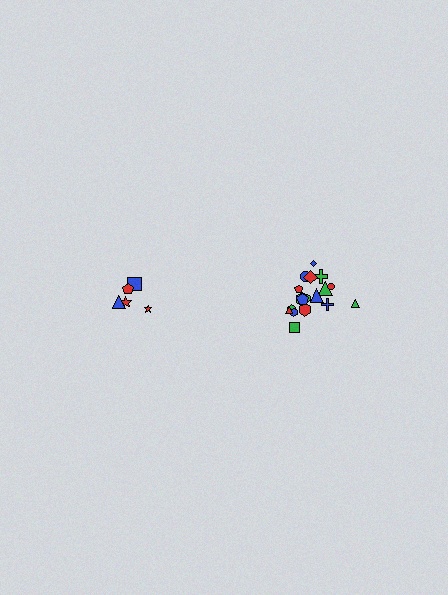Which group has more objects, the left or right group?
The right group.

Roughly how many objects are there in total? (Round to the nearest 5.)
Roughly 25 objects in total.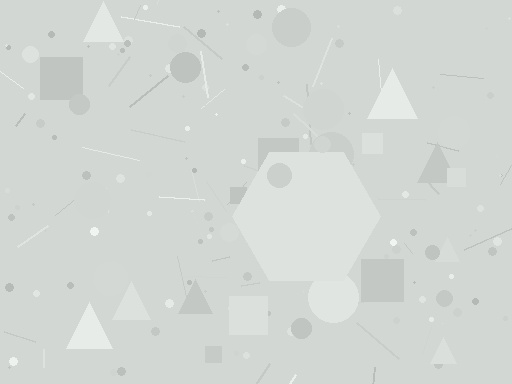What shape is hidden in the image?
A hexagon is hidden in the image.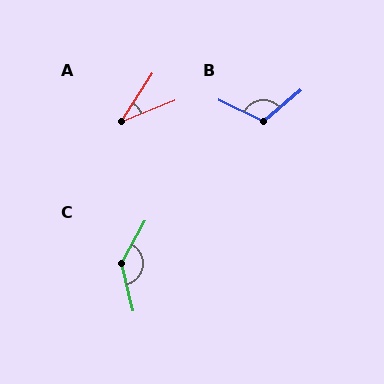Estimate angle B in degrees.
Approximately 113 degrees.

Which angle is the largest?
C, at approximately 138 degrees.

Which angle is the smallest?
A, at approximately 35 degrees.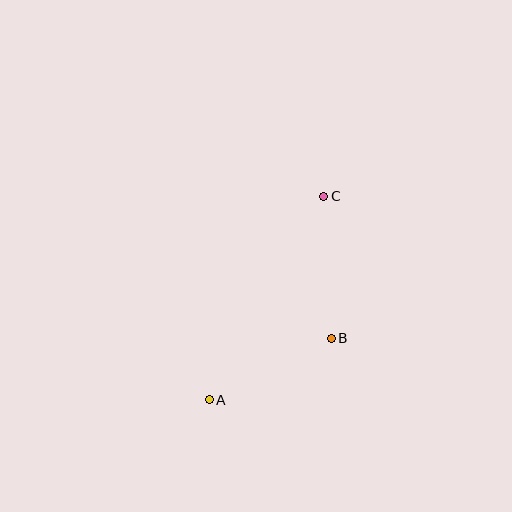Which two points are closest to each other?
Points A and B are closest to each other.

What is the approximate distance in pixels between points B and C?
The distance between B and C is approximately 142 pixels.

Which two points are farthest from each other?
Points A and C are farthest from each other.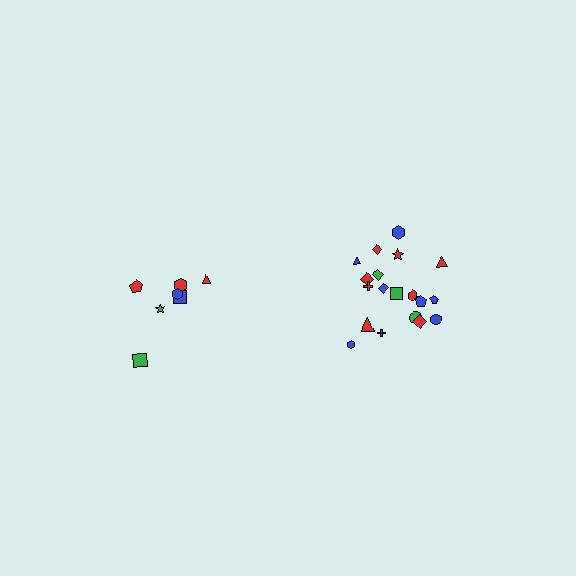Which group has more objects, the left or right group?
The right group.